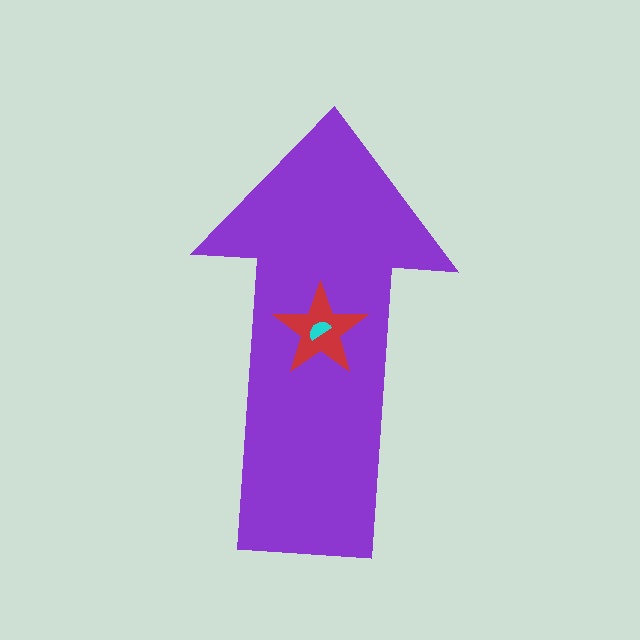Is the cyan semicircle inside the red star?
Yes.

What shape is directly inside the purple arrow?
The red star.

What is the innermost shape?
The cyan semicircle.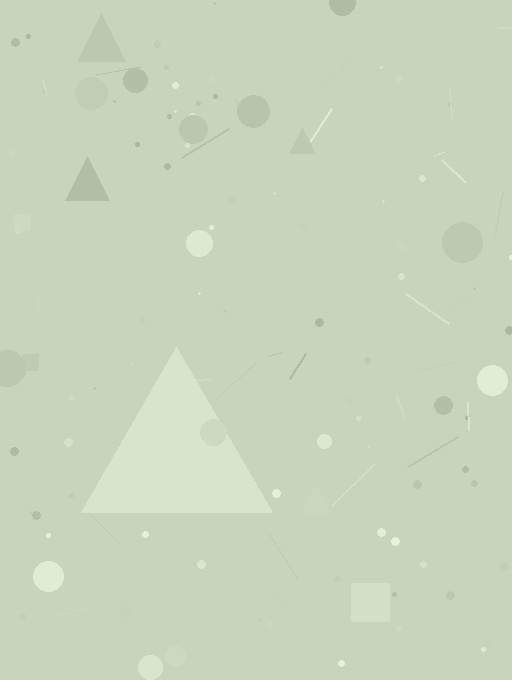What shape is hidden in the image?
A triangle is hidden in the image.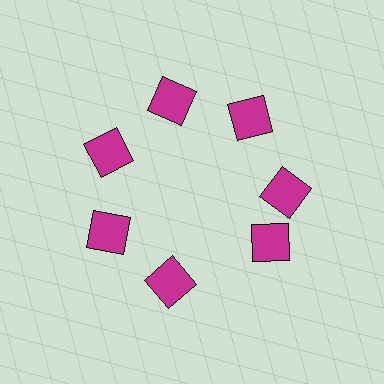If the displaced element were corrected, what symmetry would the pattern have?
It would have 7-fold rotational symmetry — the pattern would map onto itself every 51 degrees.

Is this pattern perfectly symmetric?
No. The 7 magenta squares are arranged in a ring, but one element near the 5 o'clock position is rotated out of alignment along the ring, breaking the 7-fold rotational symmetry.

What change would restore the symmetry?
The symmetry would be restored by rotating it back into even spacing with its neighbors so that all 7 squares sit at equal angles and equal distance from the center.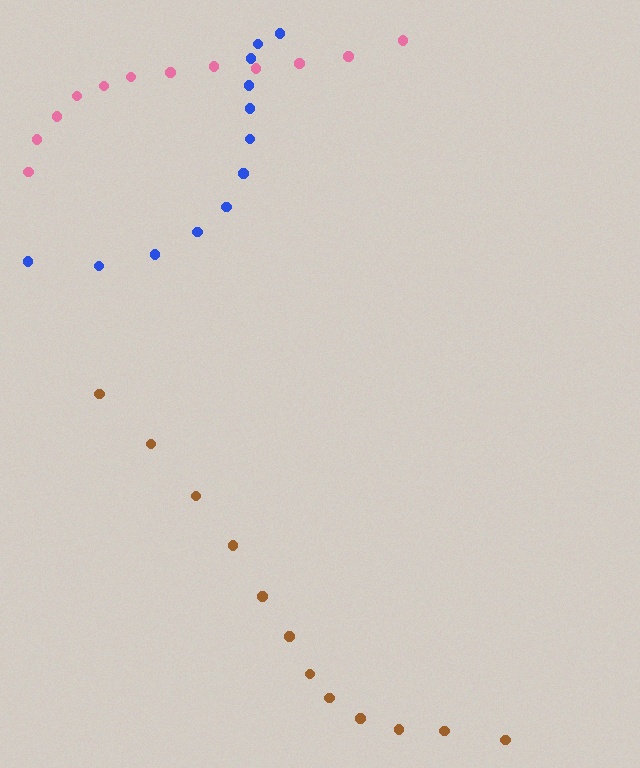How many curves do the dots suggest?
There are 3 distinct paths.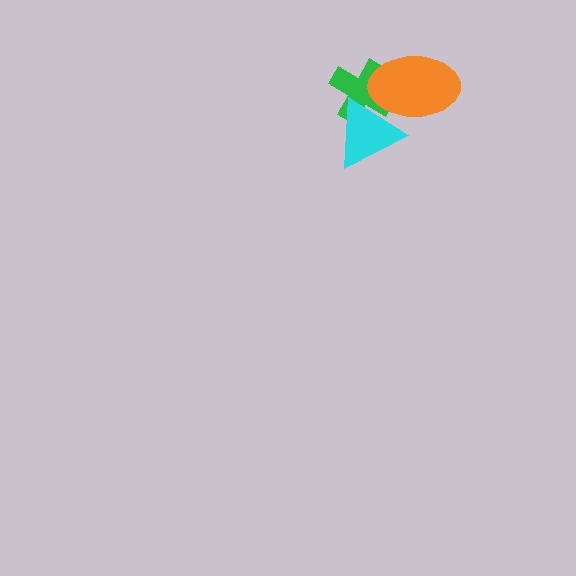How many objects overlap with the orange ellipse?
2 objects overlap with the orange ellipse.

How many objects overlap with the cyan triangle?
2 objects overlap with the cyan triangle.